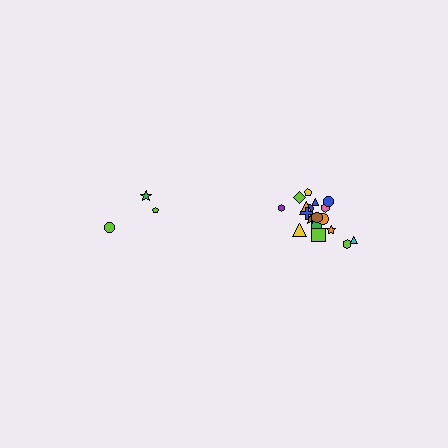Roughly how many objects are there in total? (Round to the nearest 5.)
Roughly 20 objects in total.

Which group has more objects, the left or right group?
The right group.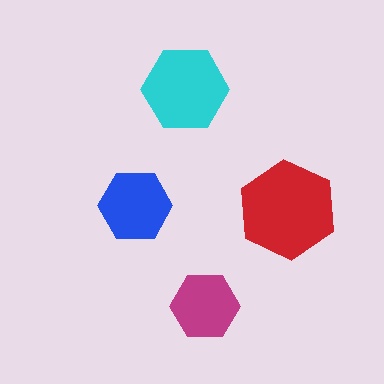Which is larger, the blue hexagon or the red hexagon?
The red one.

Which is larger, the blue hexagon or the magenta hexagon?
The blue one.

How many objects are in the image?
There are 4 objects in the image.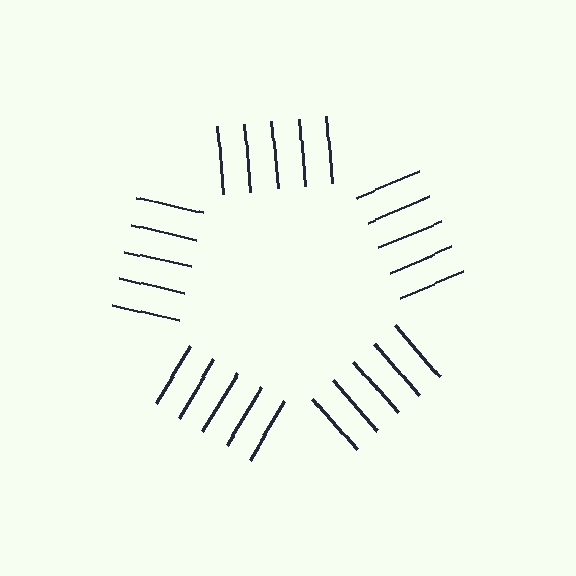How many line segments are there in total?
25 — 5 along each of the 5 edges.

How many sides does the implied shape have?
5 sides — the line-ends trace a pentagon.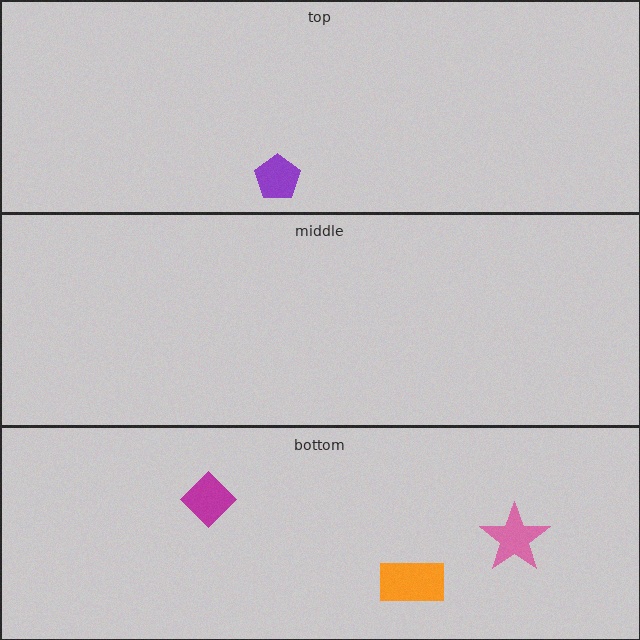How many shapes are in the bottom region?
3.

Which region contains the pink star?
The bottom region.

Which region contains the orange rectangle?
The bottom region.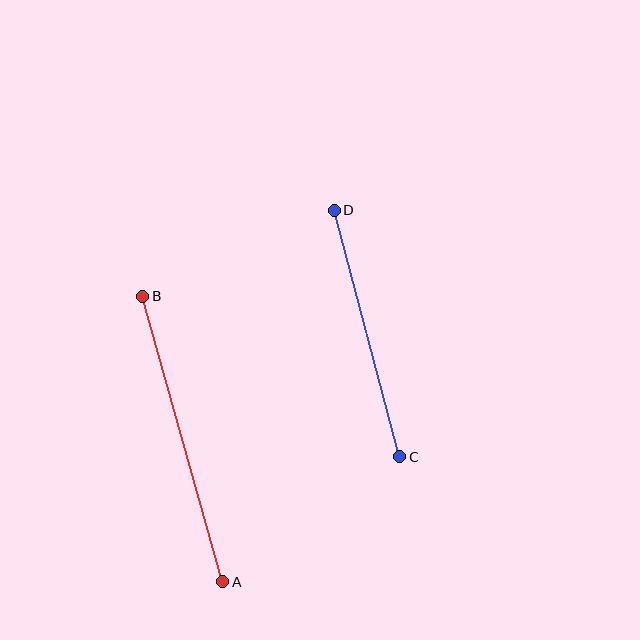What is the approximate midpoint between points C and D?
The midpoint is at approximately (367, 333) pixels.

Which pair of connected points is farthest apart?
Points A and B are farthest apart.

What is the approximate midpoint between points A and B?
The midpoint is at approximately (183, 439) pixels.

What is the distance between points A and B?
The distance is approximately 296 pixels.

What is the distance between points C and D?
The distance is approximately 255 pixels.